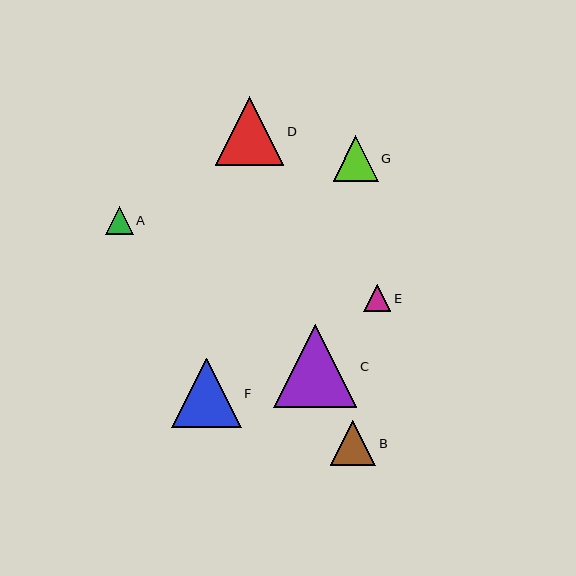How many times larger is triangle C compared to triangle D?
Triangle C is approximately 1.2 times the size of triangle D.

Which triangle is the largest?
Triangle C is the largest with a size of approximately 83 pixels.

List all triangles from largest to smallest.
From largest to smallest: C, F, D, G, B, A, E.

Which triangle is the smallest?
Triangle E is the smallest with a size of approximately 27 pixels.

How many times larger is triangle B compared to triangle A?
Triangle B is approximately 1.6 times the size of triangle A.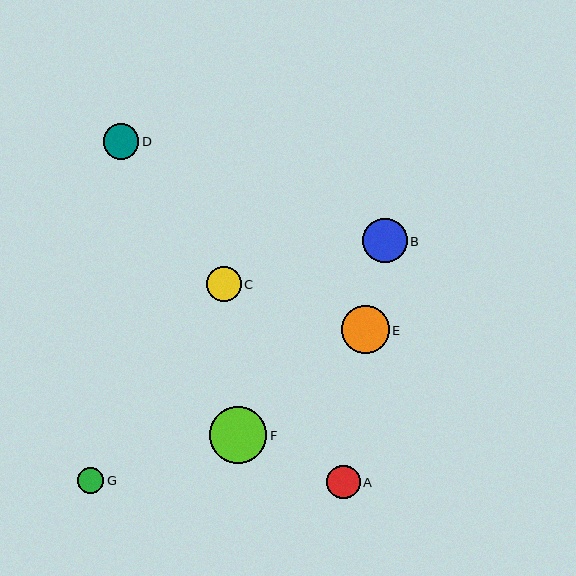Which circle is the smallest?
Circle G is the smallest with a size of approximately 26 pixels.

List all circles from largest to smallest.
From largest to smallest: F, E, B, D, C, A, G.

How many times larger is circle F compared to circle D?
Circle F is approximately 1.6 times the size of circle D.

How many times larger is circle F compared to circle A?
Circle F is approximately 1.7 times the size of circle A.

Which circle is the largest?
Circle F is the largest with a size of approximately 57 pixels.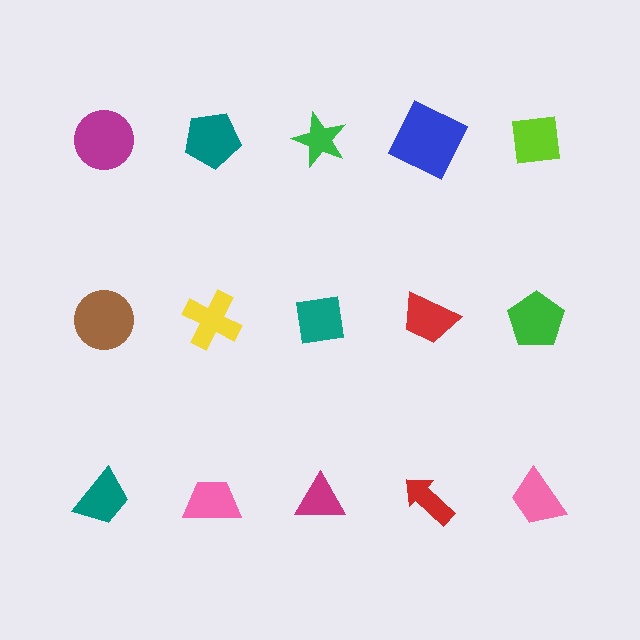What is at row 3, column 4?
A red arrow.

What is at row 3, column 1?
A teal trapezoid.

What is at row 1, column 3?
A green star.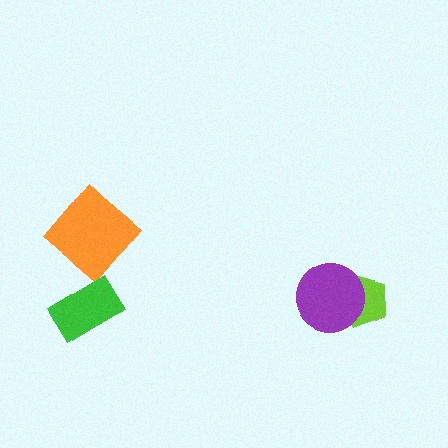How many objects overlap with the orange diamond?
0 objects overlap with the orange diamond.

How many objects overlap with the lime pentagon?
1 object overlaps with the lime pentagon.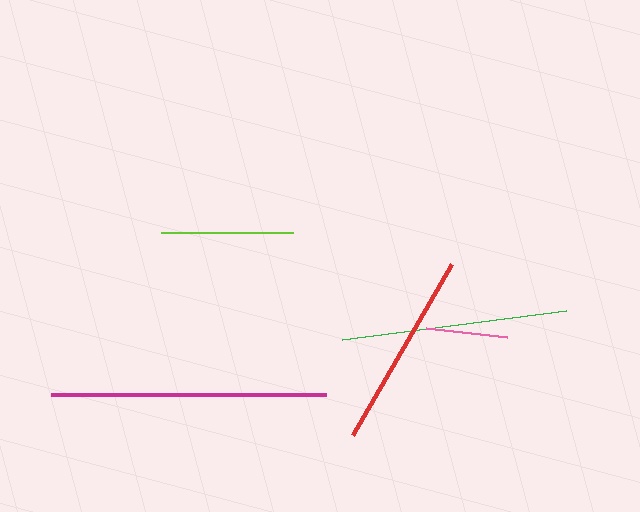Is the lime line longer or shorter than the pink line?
The lime line is longer than the pink line.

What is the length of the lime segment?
The lime segment is approximately 132 pixels long.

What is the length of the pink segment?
The pink segment is approximately 81 pixels long.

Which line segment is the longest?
The magenta line is the longest at approximately 275 pixels.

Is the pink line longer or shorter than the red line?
The red line is longer than the pink line.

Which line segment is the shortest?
The pink line is the shortest at approximately 81 pixels.